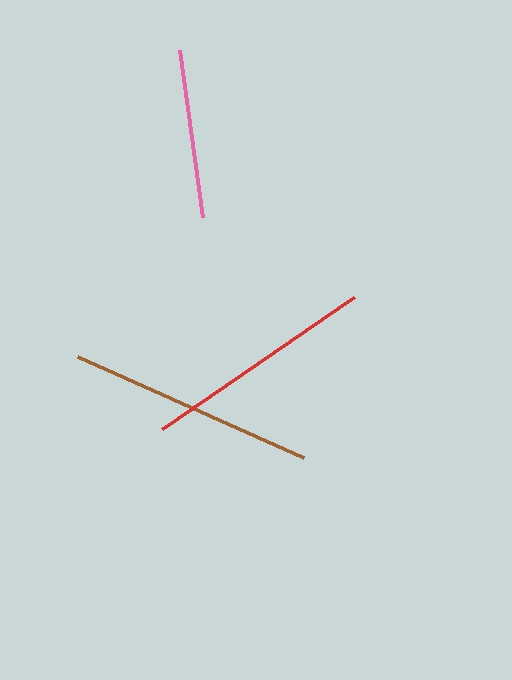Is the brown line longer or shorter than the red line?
The brown line is longer than the red line.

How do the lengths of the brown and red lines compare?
The brown and red lines are approximately the same length.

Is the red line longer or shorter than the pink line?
The red line is longer than the pink line.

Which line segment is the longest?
The brown line is the longest at approximately 247 pixels.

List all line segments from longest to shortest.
From longest to shortest: brown, red, pink.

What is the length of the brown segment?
The brown segment is approximately 247 pixels long.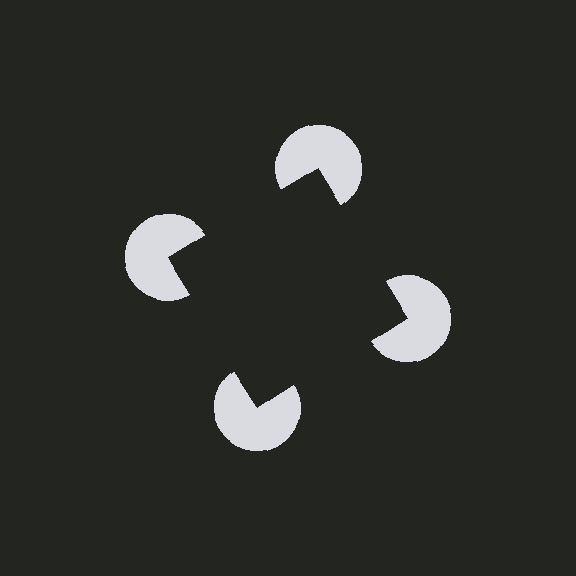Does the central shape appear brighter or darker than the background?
It typically appears slightly darker than the background, even though no actual brightness change is drawn.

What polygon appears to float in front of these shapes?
An illusory square — its edges are inferred from the aligned wedge cuts in the pac-man discs, not physically drawn.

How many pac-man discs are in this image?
There are 4 — one at each vertex of the illusory square.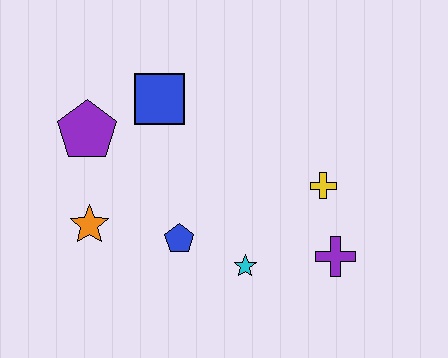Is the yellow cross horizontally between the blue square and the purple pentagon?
No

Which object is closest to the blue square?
The purple pentagon is closest to the blue square.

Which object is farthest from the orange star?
The purple cross is farthest from the orange star.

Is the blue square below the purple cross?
No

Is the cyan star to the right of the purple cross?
No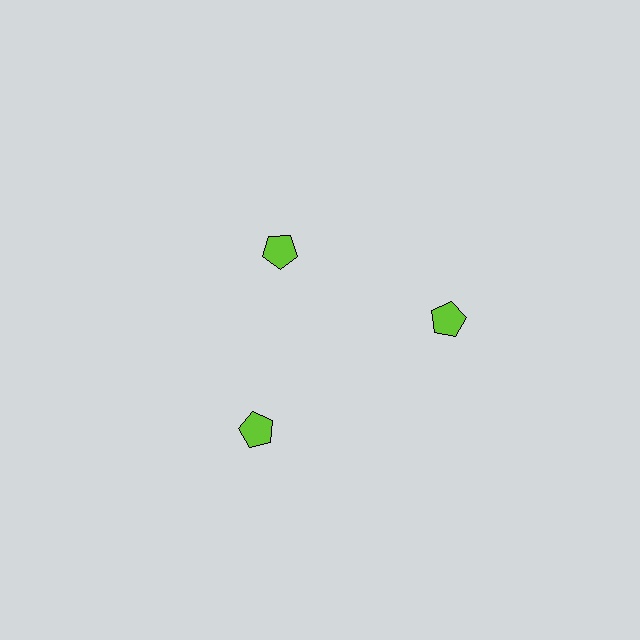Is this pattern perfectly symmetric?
No. The 3 lime pentagons are arranged in a ring, but one element near the 11 o'clock position is pulled inward toward the center, breaking the 3-fold rotational symmetry.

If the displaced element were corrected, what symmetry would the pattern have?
It would have 3-fold rotational symmetry — the pattern would map onto itself every 120 degrees.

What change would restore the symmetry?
The symmetry would be restored by moving it outward, back onto the ring so that all 3 pentagons sit at equal angles and equal distance from the center.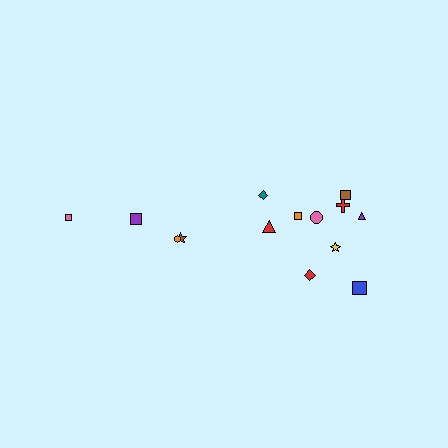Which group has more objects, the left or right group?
The right group.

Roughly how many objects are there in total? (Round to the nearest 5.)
Roughly 15 objects in total.